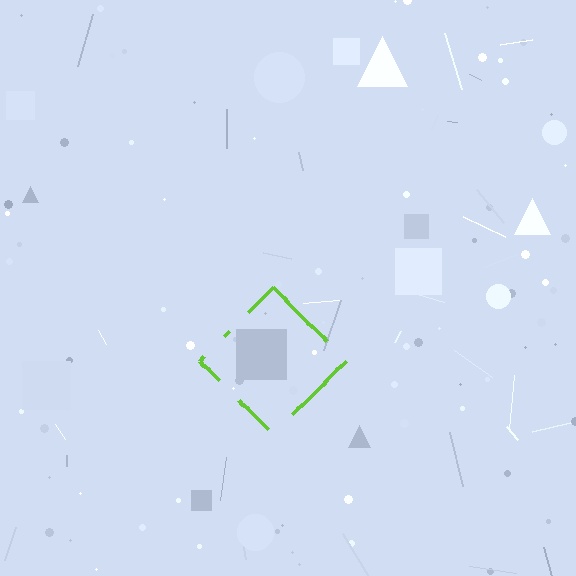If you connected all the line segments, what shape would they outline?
They would outline a diamond.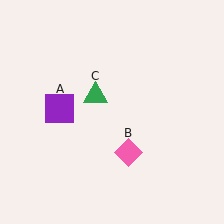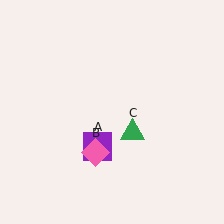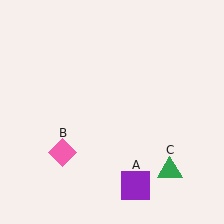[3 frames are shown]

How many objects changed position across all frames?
3 objects changed position: purple square (object A), pink diamond (object B), green triangle (object C).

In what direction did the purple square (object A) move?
The purple square (object A) moved down and to the right.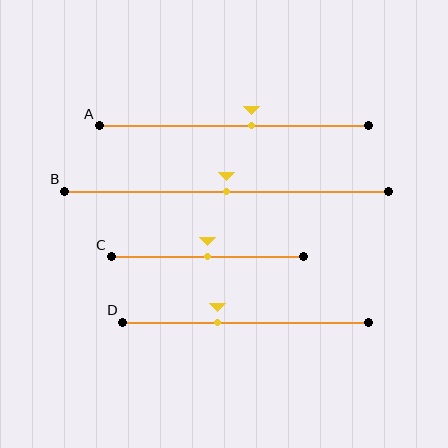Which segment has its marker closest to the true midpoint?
Segment B has its marker closest to the true midpoint.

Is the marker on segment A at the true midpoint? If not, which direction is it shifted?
No, the marker on segment A is shifted to the right by about 7% of the segment length.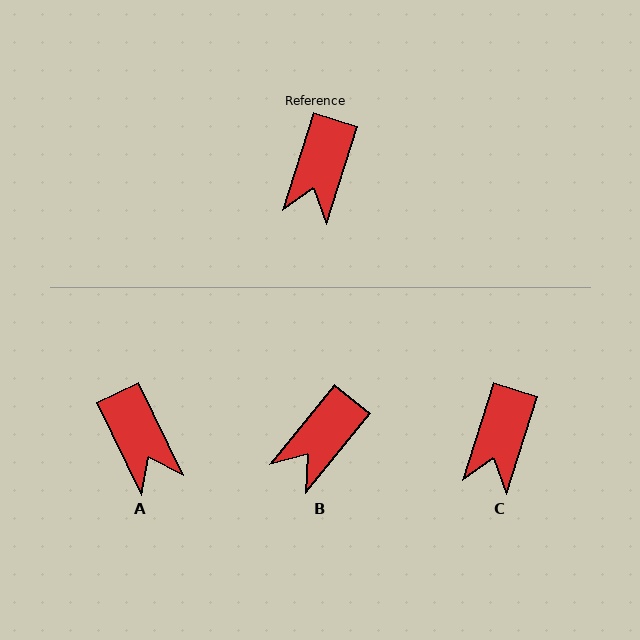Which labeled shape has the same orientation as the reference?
C.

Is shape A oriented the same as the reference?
No, it is off by about 43 degrees.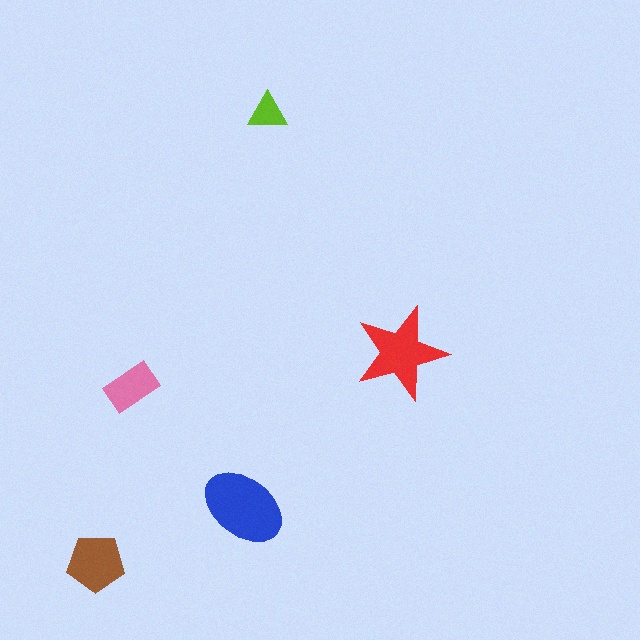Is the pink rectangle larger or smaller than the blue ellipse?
Smaller.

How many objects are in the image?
There are 5 objects in the image.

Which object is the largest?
The blue ellipse.